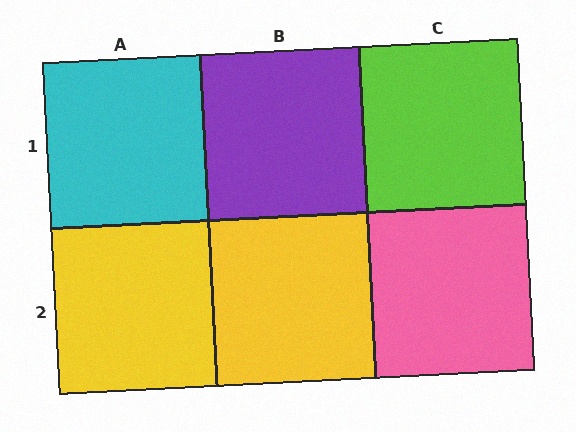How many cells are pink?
1 cell is pink.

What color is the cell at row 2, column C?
Pink.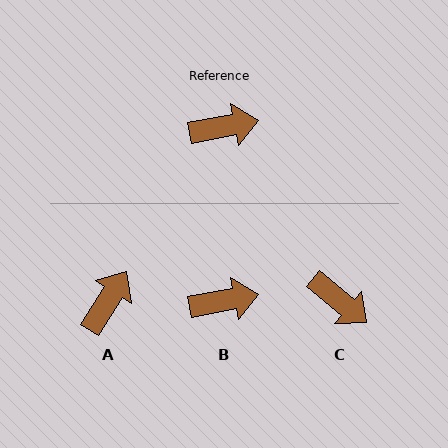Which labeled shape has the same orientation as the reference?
B.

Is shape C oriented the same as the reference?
No, it is off by about 51 degrees.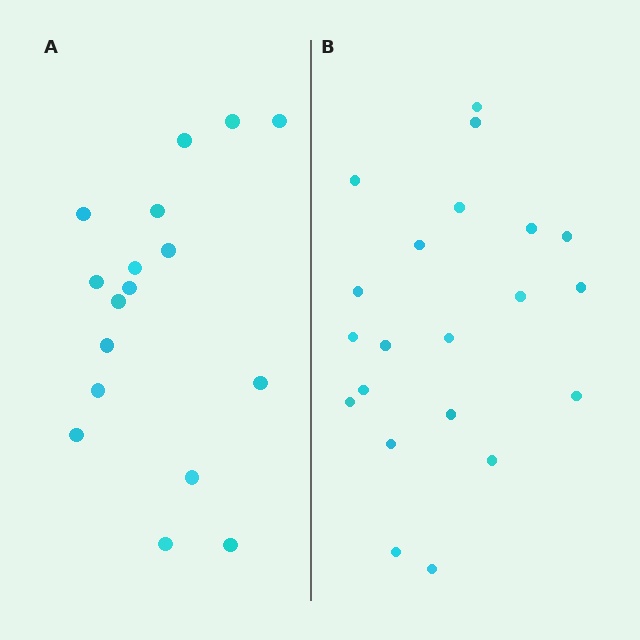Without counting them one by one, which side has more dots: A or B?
Region B (the right region) has more dots.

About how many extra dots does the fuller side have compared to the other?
Region B has about 4 more dots than region A.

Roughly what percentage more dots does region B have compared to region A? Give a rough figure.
About 25% more.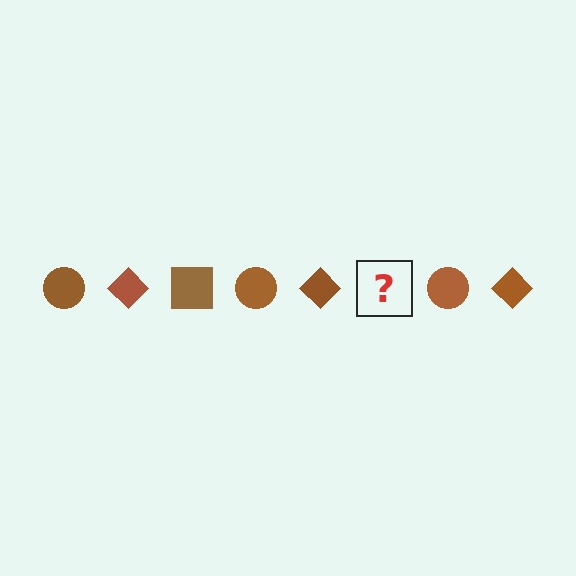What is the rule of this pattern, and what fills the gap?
The rule is that the pattern cycles through circle, diamond, square shapes in brown. The gap should be filled with a brown square.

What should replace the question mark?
The question mark should be replaced with a brown square.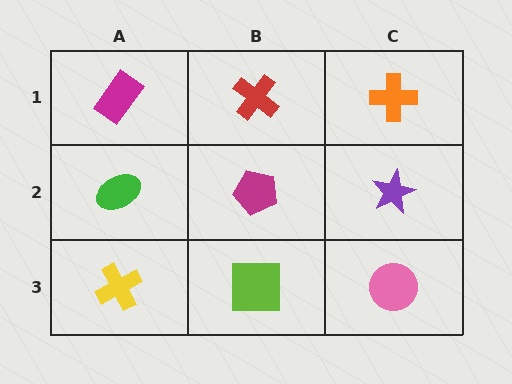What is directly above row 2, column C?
An orange cross.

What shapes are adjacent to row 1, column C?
A purple star (row 2, column C), a red cross (row 1, column B).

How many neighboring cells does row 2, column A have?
3.